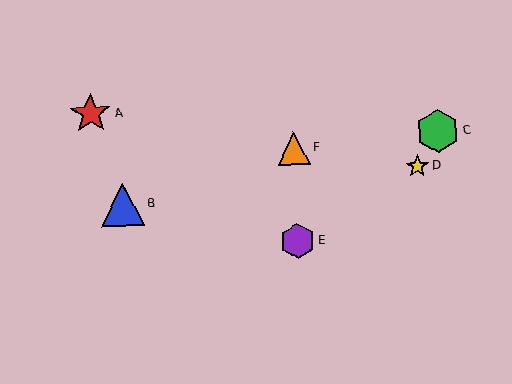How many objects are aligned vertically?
2 objects (E, F) are aligned vertically.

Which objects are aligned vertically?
Objects E, F are aligned vertically.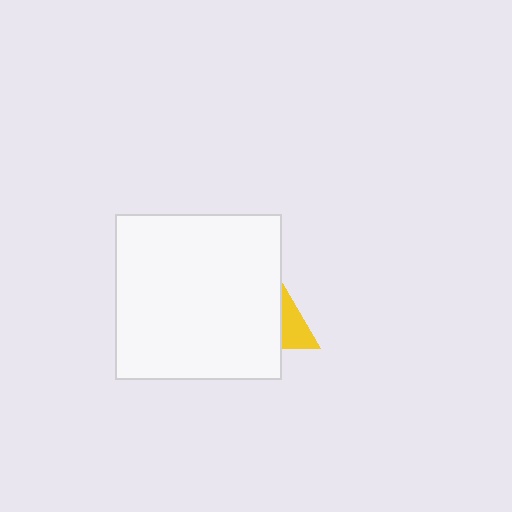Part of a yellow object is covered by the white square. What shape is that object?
It is a triangle.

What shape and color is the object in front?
The object in front is a white square.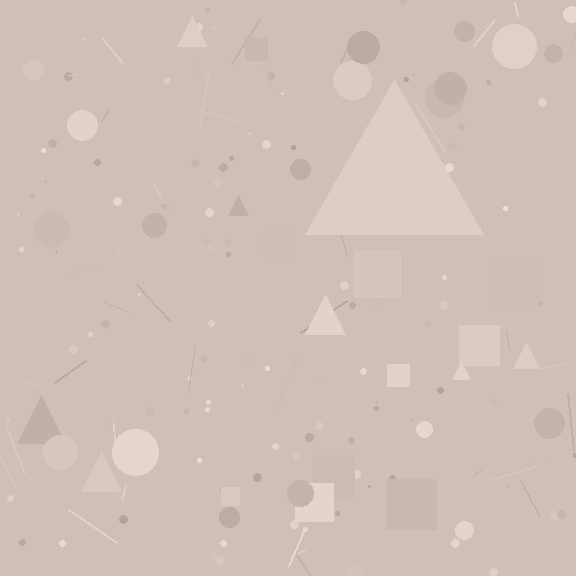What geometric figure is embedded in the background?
A triangle is embedded in the background.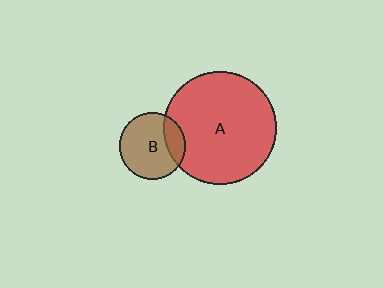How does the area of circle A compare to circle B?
Approximately 2.9 times.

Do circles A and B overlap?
Yes.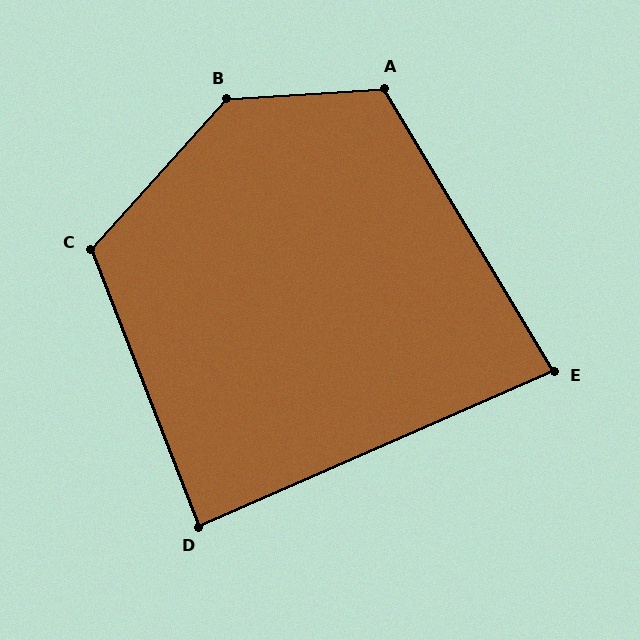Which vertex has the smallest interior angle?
E, at approximately 83 degrees.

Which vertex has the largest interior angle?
B, at approximately 136 degrees.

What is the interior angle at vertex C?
Approximately 117 degrees (obtuse).